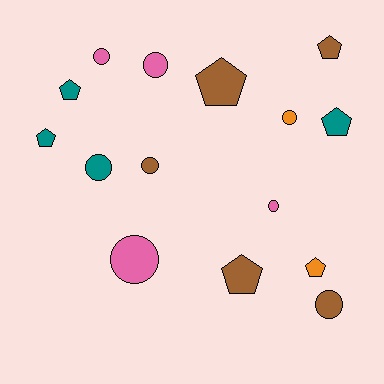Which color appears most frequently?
Brown, with 5 objects.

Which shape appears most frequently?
Circle, with 8 objects.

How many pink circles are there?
There are 4 pink circles.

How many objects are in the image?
There are 15 objects.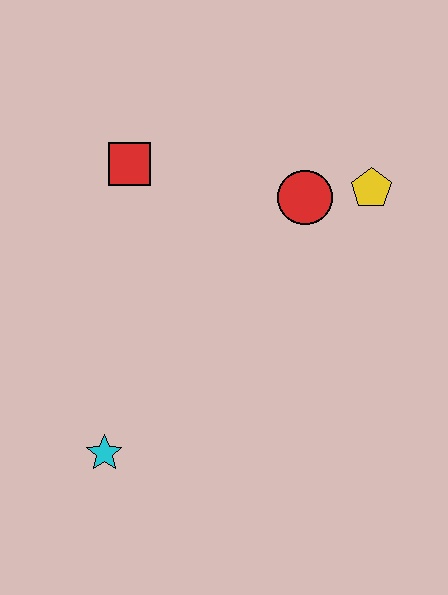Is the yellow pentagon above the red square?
No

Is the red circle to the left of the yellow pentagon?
Yes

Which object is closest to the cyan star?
The red square is closest to the cyan star.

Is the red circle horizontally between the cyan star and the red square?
No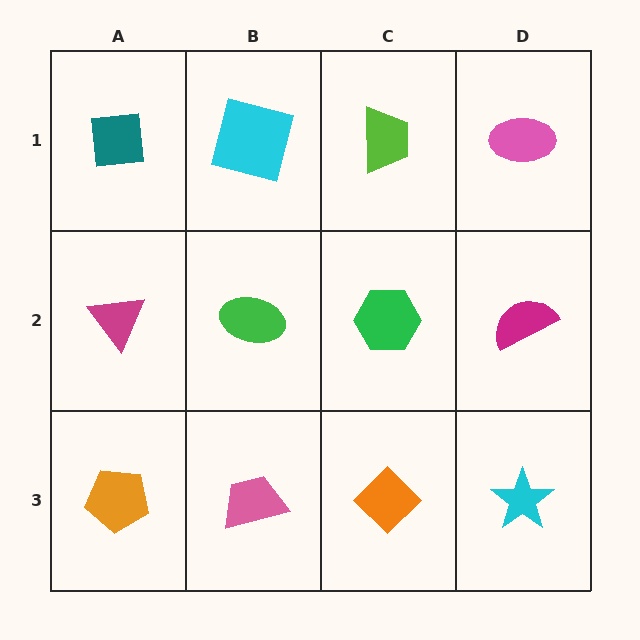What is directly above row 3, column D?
A magenta semicircle.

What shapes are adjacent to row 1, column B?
A green ellipse (row 2, column B), a teal square (row 1, column A), a lime trapezoid (row 1, column C).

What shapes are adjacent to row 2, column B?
A cyan square (row 1, column B), a pink trapezoid (row 3, column B), a magenta triangle (row 2, column A), a green hexagon (row 2, column C).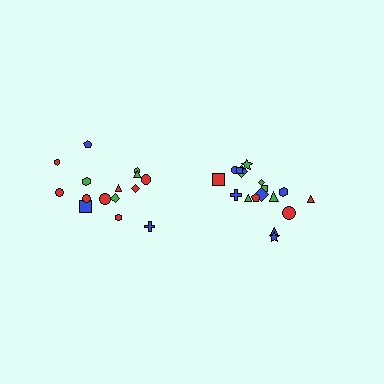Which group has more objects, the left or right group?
The right group.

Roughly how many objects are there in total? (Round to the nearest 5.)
Roughly 35 objects in total.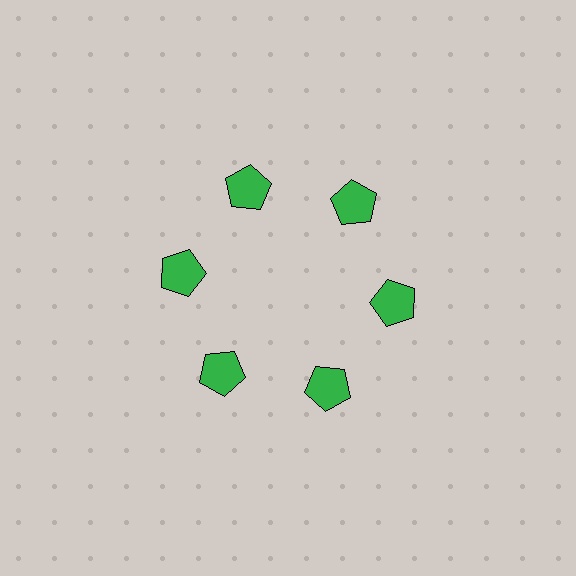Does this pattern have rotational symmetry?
Yes, this pattern has 6-fold rotational symmetry. It looks the same after rotating 60 degrees around the center.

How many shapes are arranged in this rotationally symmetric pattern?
There are 6 shapes, arranged in 6 groups of 1.